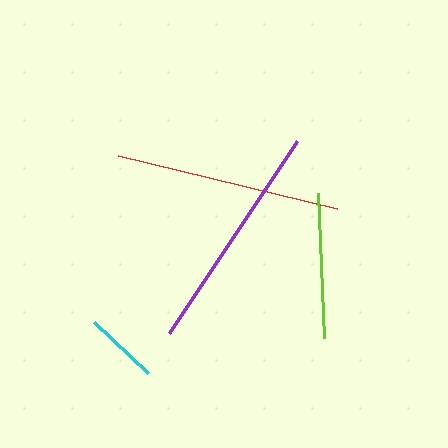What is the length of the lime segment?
The lime segment is approximately 145 pixels long.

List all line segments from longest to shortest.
From longest to shortest: purple, red, lime, cyan.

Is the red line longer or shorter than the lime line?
The red line is longer than the lime line.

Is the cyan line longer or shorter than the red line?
The red line is longer than the cyan line.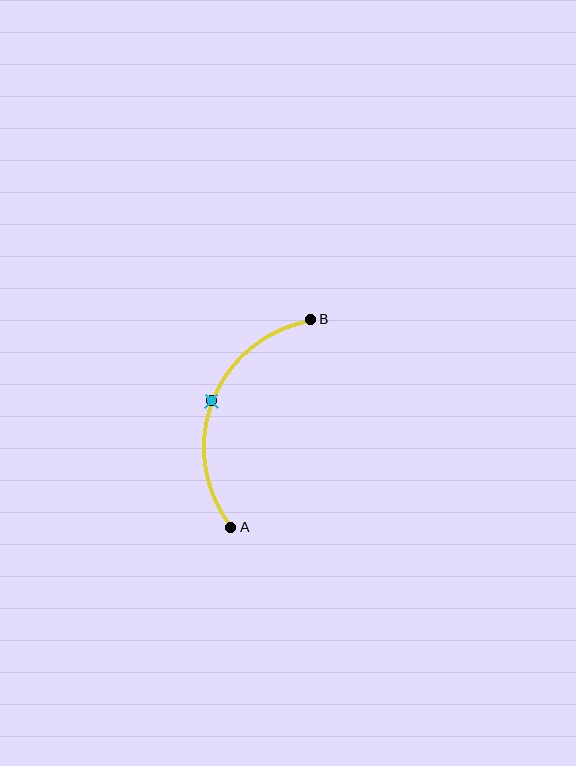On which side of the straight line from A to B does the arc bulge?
The arc bulges to the left of the straight line connecting A and B.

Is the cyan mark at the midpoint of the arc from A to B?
Yes. The cyan mark lies on the arc at equal arc-length from both A and B — it is the arc midpoint.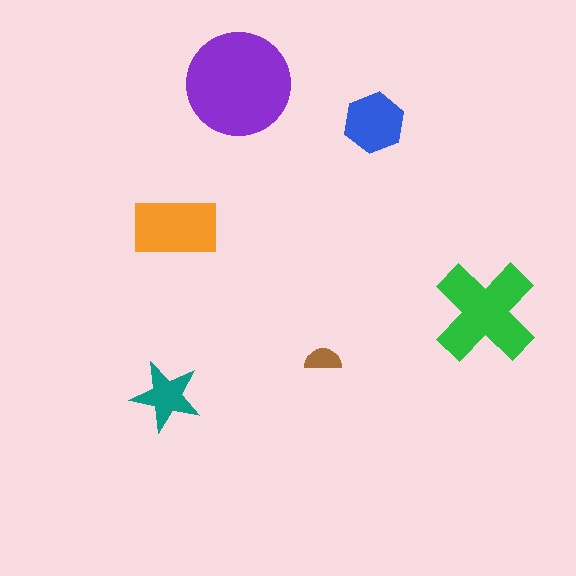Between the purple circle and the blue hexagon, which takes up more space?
The purple circle.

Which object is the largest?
The purple circle.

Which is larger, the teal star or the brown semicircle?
The teal star.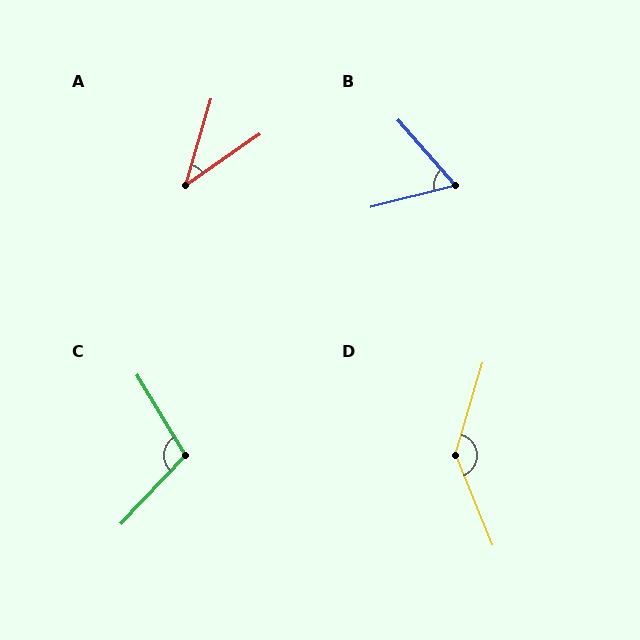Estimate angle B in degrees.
Approximately 63 degrees.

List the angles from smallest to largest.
A (39°), B (63°), C (105°), D (141°).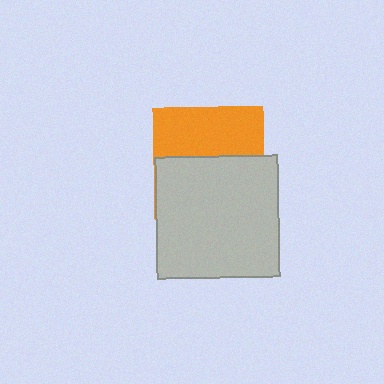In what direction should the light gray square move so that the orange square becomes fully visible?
The light gray square should move down. That is the shortest direction to clear the overlap and leave the orange square fully visible.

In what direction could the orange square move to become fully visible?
The orange square could move up. That would shift it out from behind the light gray square entirely.